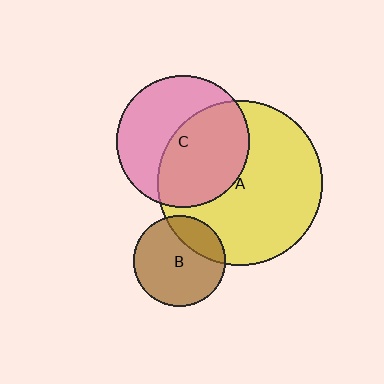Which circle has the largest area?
Circle A (yellow).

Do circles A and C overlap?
Yes.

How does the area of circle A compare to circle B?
Approximately 3.2 times.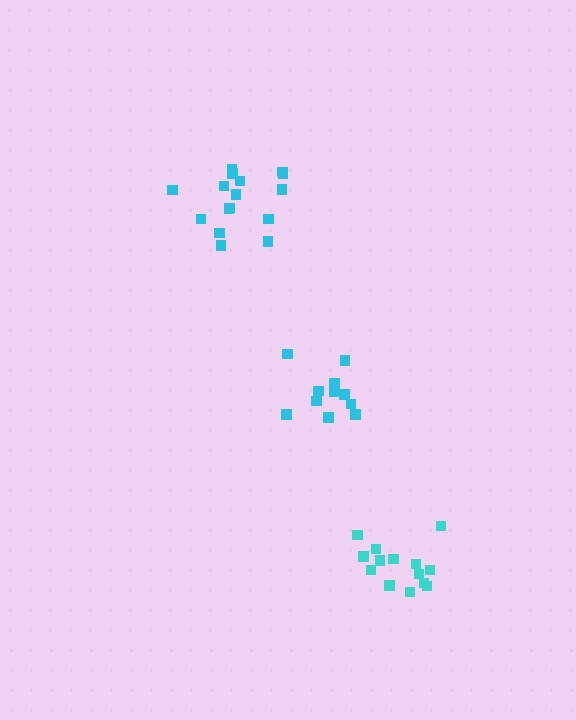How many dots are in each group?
Group 1: 11 dots, Group 2: 16 dots, Group 3: 14 dots (41 total).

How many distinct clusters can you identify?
There are 3 distinct clusters.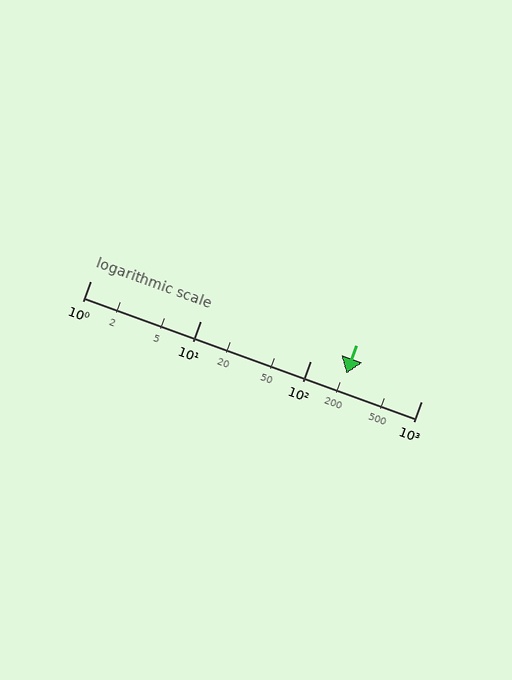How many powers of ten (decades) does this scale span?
The scale spans 3 decades, from 1 to 1000.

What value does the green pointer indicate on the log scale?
The pointer indicates approximately 210.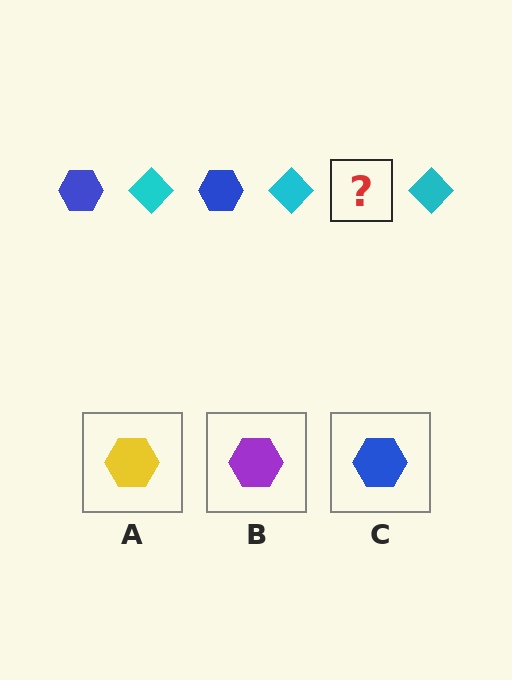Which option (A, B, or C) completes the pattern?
C.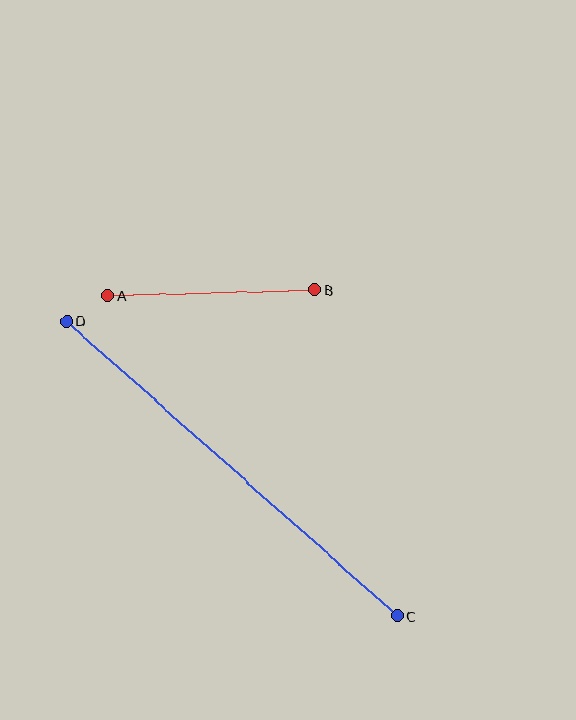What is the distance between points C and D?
The distance is approximately 443 pixels.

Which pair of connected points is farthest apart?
Points C and D are farthest apart.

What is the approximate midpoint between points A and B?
The midpoint is at approximately (211, 293) pixels.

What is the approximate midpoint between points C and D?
The midpoint is at approximately (232, 469) pixels.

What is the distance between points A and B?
The distance is approximately 207 pixels.